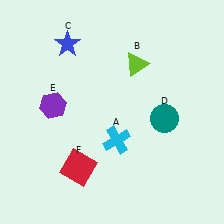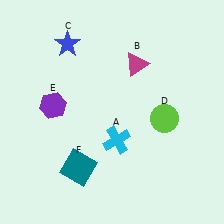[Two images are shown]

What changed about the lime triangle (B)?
In Image 1, B is lime. In Image 2, it changed to magenta.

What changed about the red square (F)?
In Image 1, F is red. In Image 2, it changed to teal.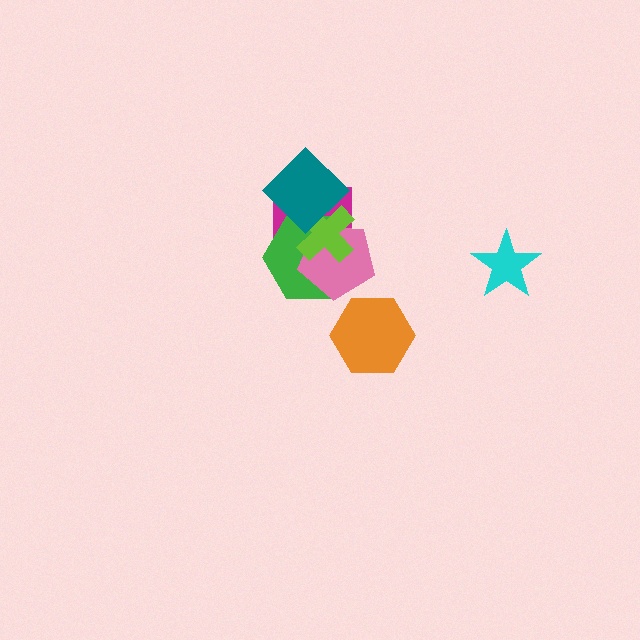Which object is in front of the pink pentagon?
The lime cross is in front of the pink pentagon.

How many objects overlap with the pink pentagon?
3 objects overlap with the pink pentagon.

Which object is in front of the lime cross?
The teal diamond is in front of the lime cross.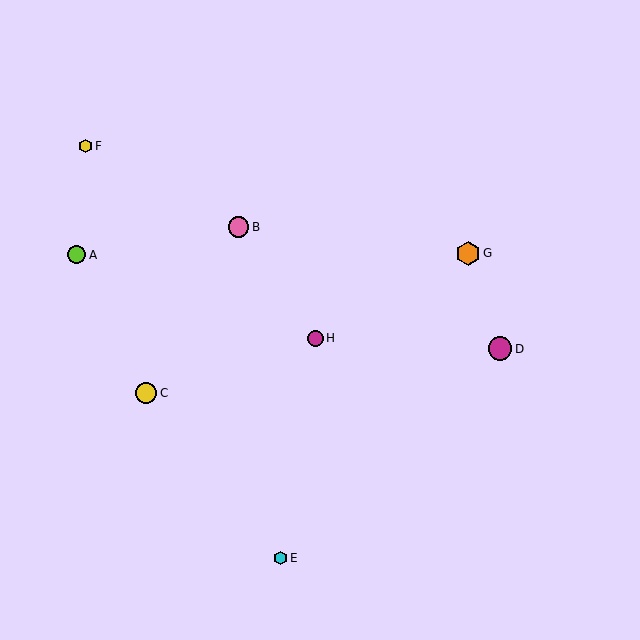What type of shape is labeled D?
Shape D is a magenta circle.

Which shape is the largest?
The orange hexagon (labeled G) is the largest.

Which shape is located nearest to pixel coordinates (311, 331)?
The magenta circle (labeled H) at (315, 338) is nearest to that location.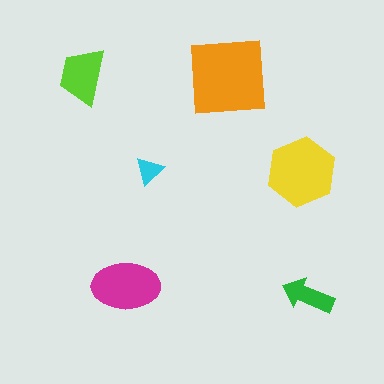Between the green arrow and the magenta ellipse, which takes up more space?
The magenta ellipse.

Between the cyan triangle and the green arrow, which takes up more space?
The green arrow.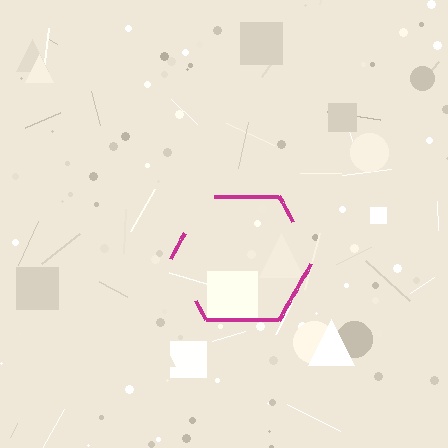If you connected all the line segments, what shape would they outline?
They would outline a hexagon.